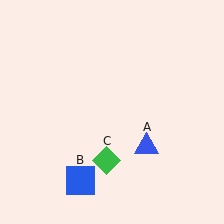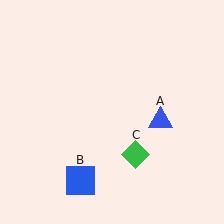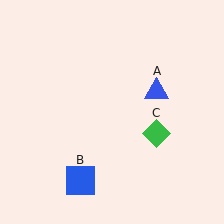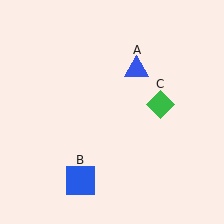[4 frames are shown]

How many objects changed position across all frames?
2 objects changed position: blue triangle (object A), green diamond (object C).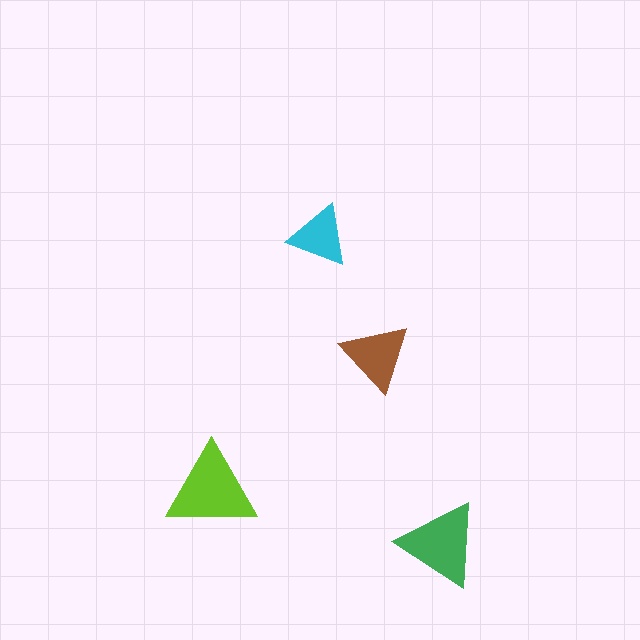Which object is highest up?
The cyan triangle is topmost.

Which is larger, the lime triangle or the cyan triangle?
The lime one.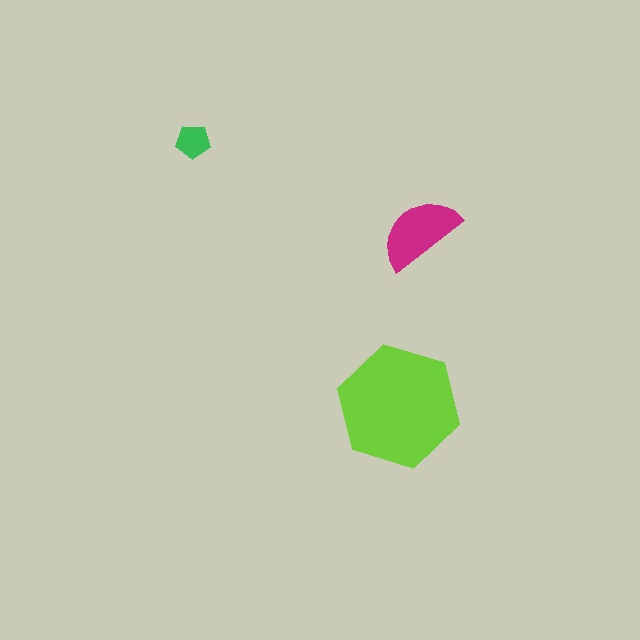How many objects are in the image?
There are 3 objects in the image.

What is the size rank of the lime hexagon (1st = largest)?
1st.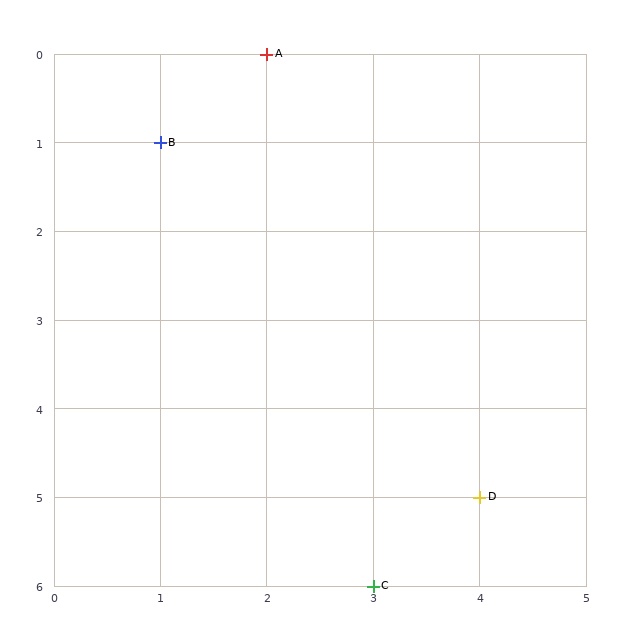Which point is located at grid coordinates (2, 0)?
Point A is at (2, 0).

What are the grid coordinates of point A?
Point A is at grid coordinates (2, 0).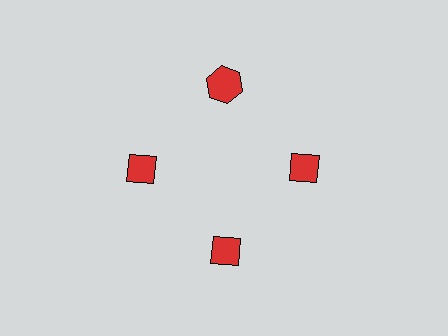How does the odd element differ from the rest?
It has a different shape: hexagon instead of diamond.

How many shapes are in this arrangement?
There are 4 shapes arranged in a ring pattern.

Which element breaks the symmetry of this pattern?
The red hexagon at roughly the 12 o'clock position breaks the symmetry. All other shapes are red diamonds.